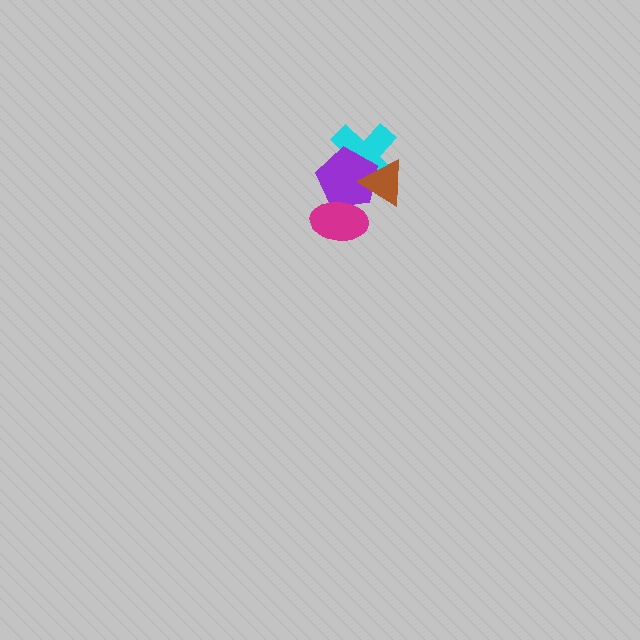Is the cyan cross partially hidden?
Yes, it is partially covered by another shape.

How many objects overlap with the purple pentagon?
3 objects overlap with the purple pentagon.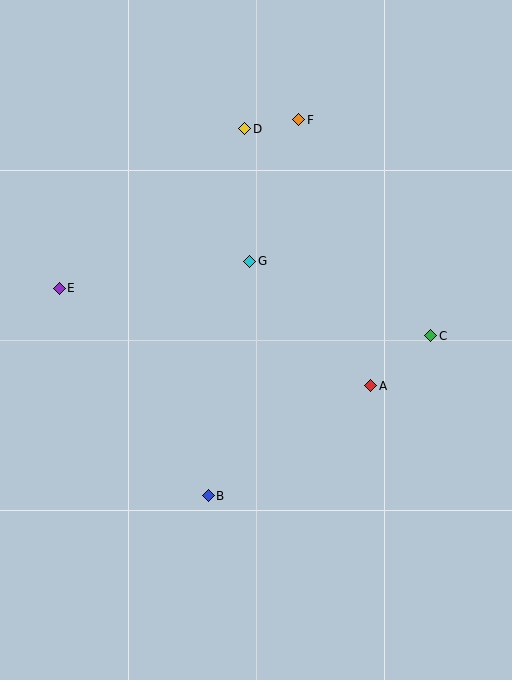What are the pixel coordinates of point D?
Point D is at (245, 129).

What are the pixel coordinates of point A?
Point A is at (371, 386).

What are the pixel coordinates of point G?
Point G is at (250, 261).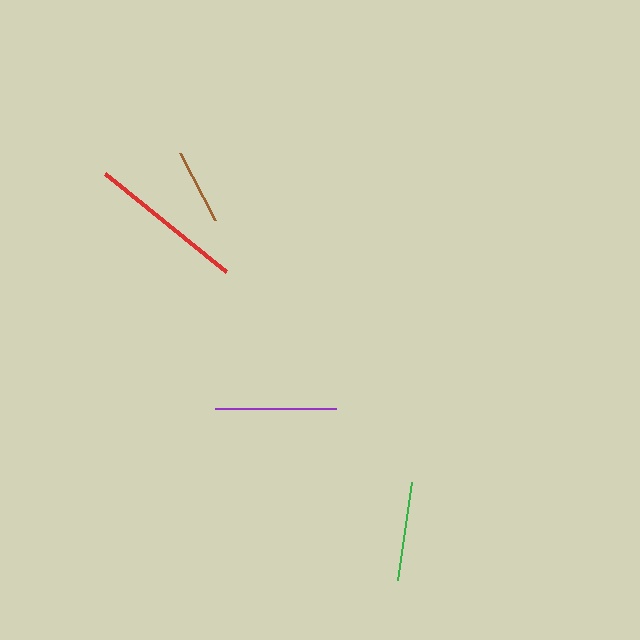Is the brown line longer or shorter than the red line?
The red line is longer than the brown line.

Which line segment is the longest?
The red line is the longest at approximately 156 pixels.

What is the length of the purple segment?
The purple segment is approximately 121 pixels long.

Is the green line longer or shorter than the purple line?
The purple line is longer than the green line.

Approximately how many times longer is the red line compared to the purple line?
The red line is approximately 1.3 times the length of the purple line.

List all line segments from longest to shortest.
From longest to shortest: red, purple, green, brown.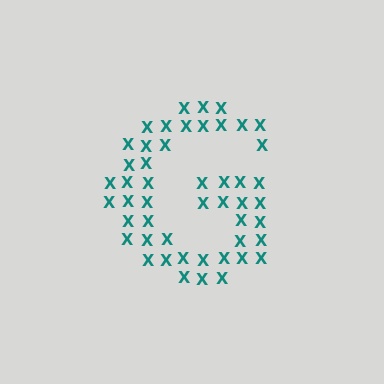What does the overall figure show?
The overall figure shows the letter G.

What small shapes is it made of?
It is made of small letter X's.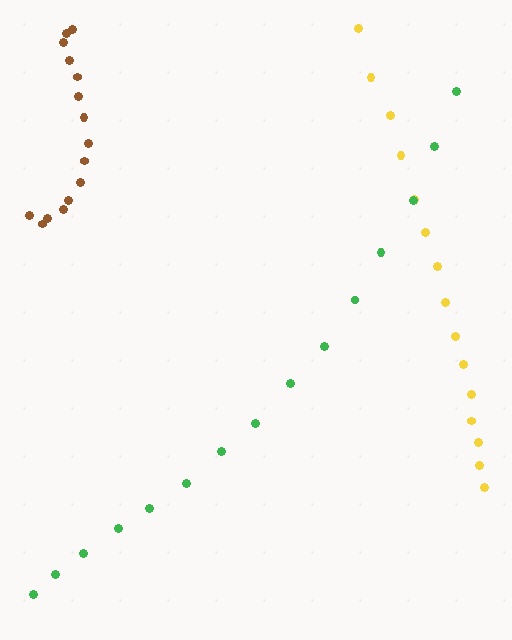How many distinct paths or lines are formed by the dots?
There are 3 distinct paths.